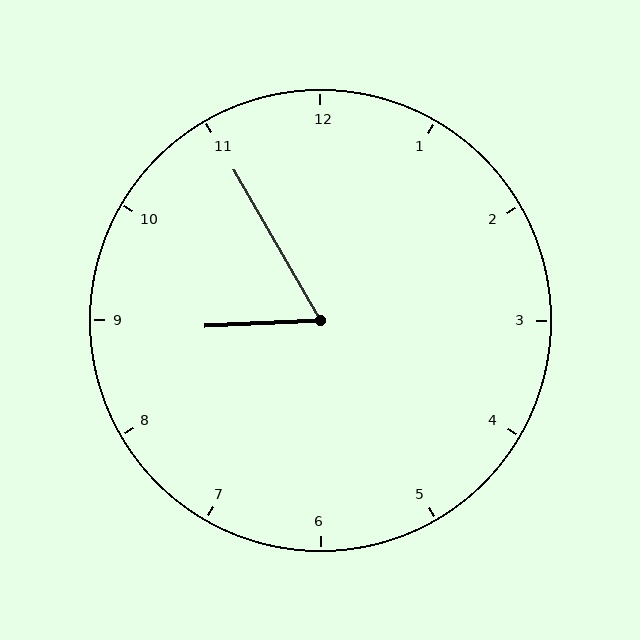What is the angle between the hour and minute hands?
Approximately 62 degrees.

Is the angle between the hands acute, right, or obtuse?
It is acute.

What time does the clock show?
8:55.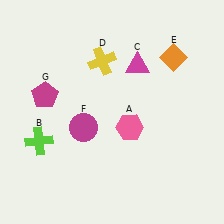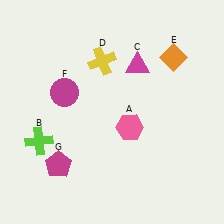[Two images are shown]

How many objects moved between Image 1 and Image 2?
2 objects moved between the two images.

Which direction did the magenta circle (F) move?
The magenta circle (F) moved up.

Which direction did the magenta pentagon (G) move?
The magenta pentagon (G) moved down.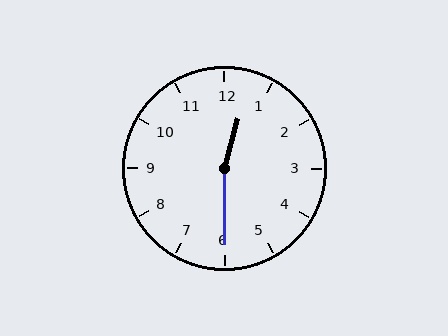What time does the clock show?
12:30.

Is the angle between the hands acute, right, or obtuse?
It is obtuse.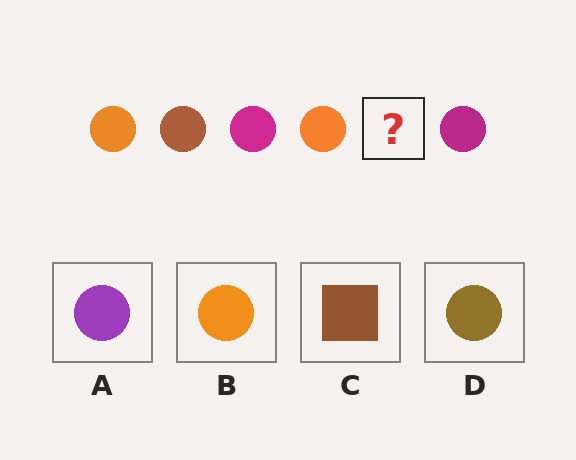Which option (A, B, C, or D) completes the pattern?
D.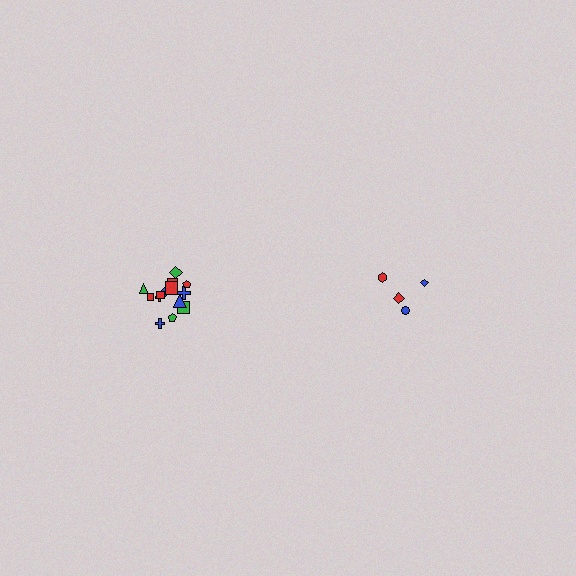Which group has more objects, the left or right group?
The left group.